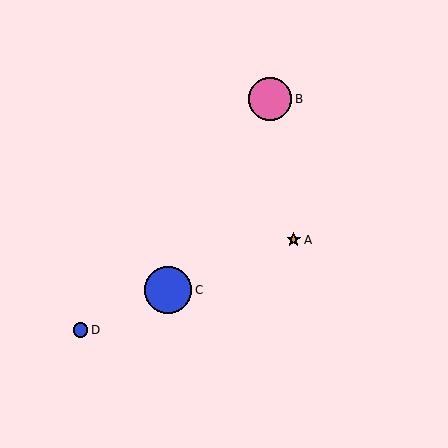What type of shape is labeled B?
Shape B is a pink circle.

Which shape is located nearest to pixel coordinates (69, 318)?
The blue circle (labeled D) at (80, 330) is nearest to that location.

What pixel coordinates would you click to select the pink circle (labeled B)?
Click at (270, 99) to select the pink circle B.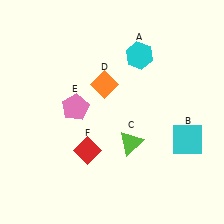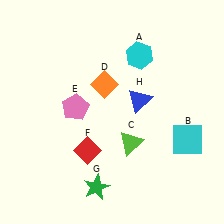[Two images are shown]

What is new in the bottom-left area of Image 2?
A green star (G) was added in the bottom-left area of Image 2.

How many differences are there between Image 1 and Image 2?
There are 2 differences between the two images.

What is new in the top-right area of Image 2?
A blue triangle (H) was added in the top-right area of Image 2.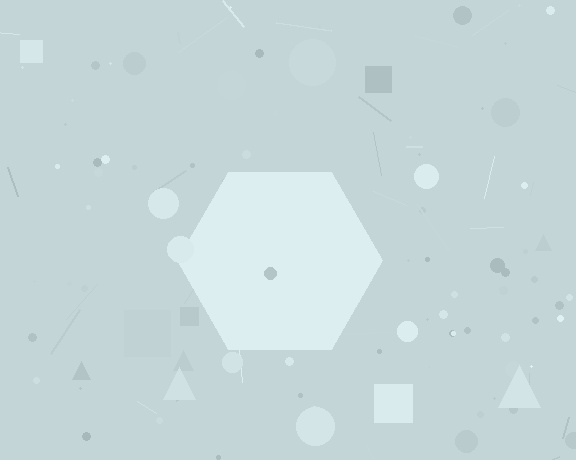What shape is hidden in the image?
A hexagon is hidden in the image.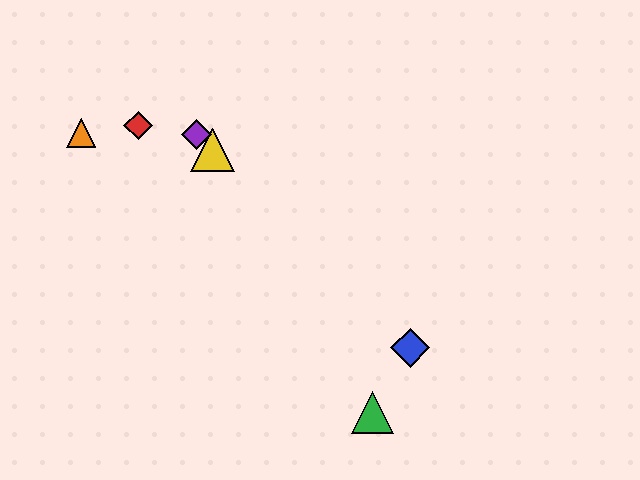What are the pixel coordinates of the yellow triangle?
The yellow triangle is at (212, 150).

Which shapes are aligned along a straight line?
The blue diamond, the yellow triangle, the purple diamond are aligned along a straight line.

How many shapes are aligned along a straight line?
3 shapes (the blue diamond, the yellow triangle, the purple diamond) are aligned along a straight line.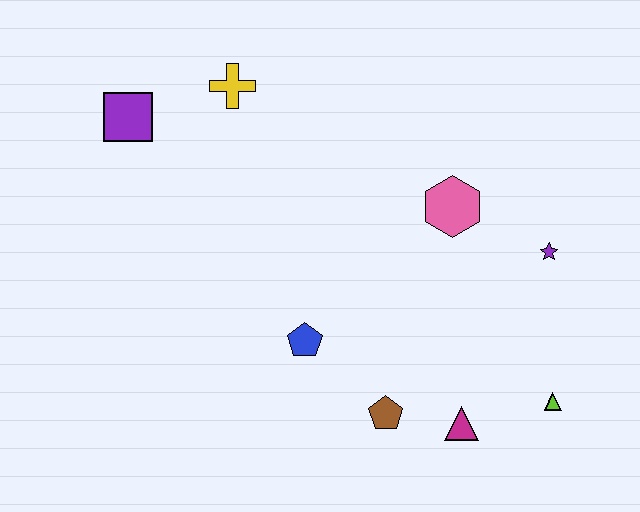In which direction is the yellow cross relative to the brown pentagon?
The yellow cross is above the brown pentagon.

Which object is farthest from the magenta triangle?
The purple square is farthest from the magenta triangle.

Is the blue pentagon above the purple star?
No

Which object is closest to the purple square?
The yellow cross is closest to the purple square.